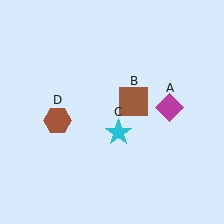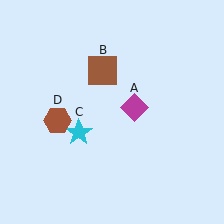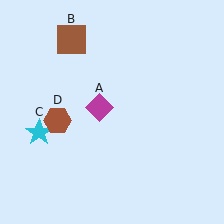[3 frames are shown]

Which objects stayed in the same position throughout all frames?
Brown hexagon (object D) remained stationary.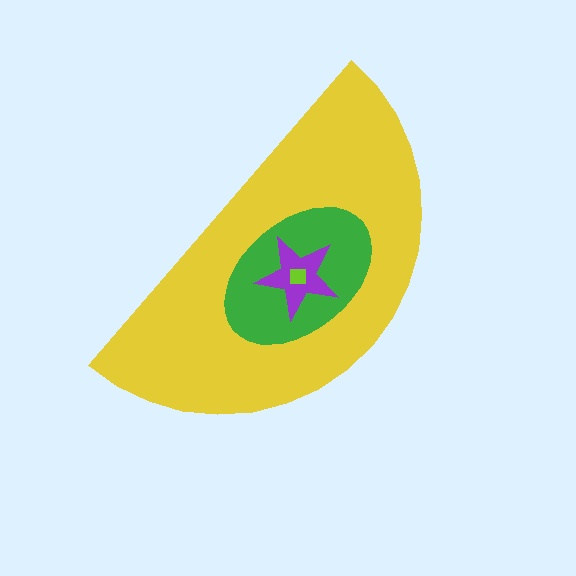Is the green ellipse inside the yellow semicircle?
Yes.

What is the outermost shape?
The yellow semicircle.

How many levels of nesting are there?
4.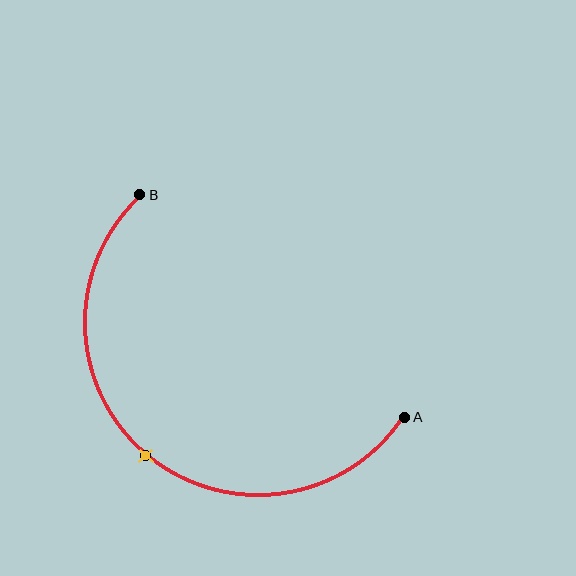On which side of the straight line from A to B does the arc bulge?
The arc bulges below and to the left of the straight line connecting A and B.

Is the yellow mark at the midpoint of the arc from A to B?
Yes. The yellow mark lies on the arc at equal arc-length from both A and B — it is the arc midpoint.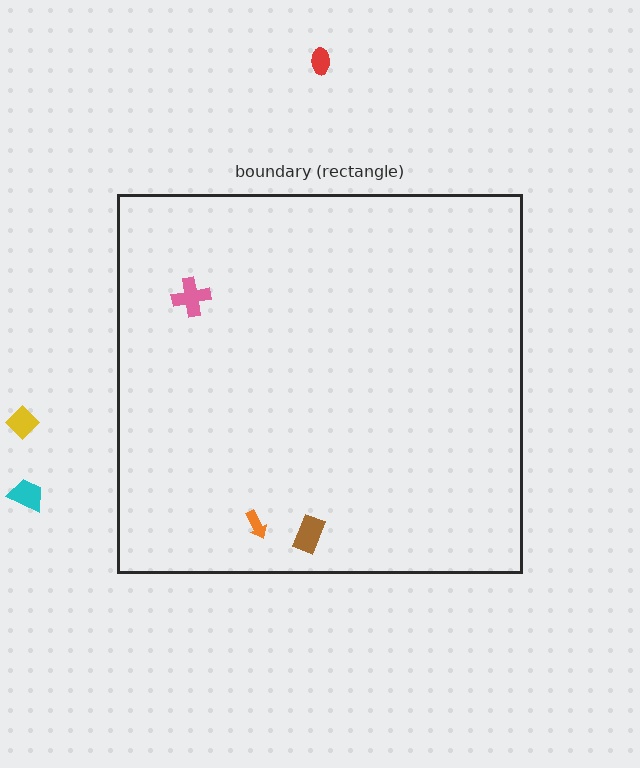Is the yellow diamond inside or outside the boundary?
Outside.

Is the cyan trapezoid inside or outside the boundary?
Outside.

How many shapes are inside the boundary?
3 inside, 3 outside.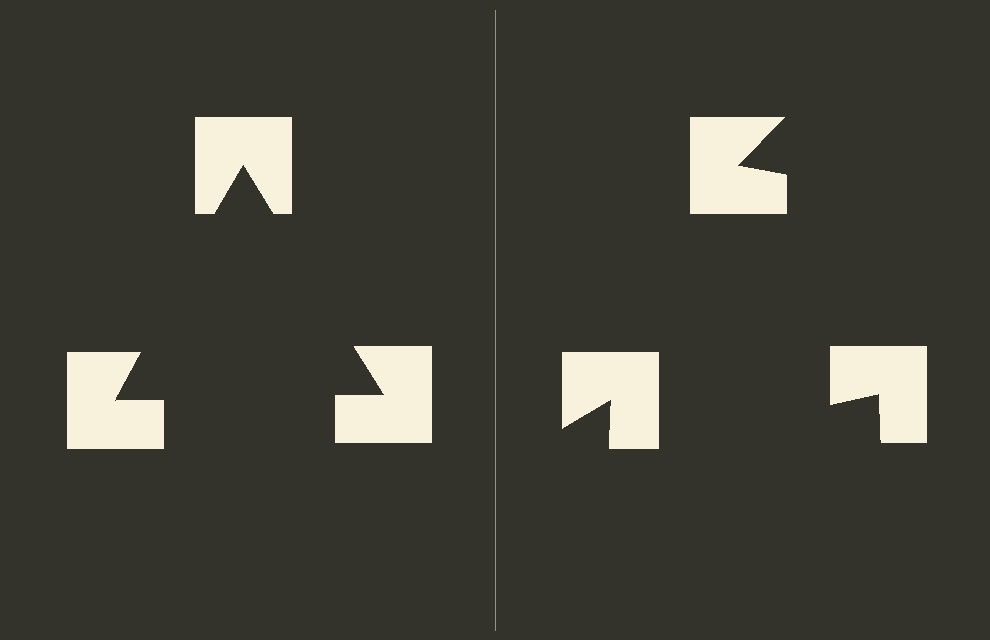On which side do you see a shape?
An illusory triangle appears on the left side. On the right side the wedge cuts are rotated, so no coherent shape forms.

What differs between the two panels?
The notched squares are positioned identically on both sides; only the wedge orientations differ. On the left they align to a triangle; on the right they are misaligned.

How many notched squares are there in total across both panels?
6 — 3 on each side.